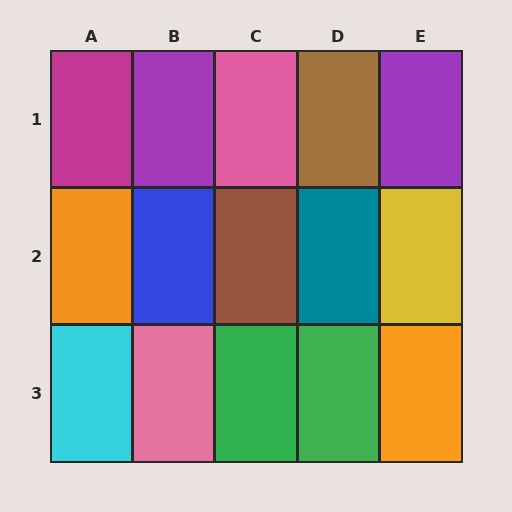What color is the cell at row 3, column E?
Orange.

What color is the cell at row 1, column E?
Purple.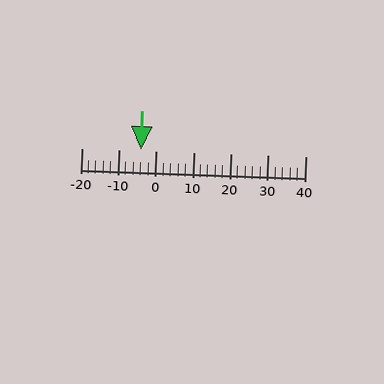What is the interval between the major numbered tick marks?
The major tick marks are spaced 10 units apart.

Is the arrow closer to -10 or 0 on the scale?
The arrow is closer to 0.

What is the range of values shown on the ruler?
The ruler shows values from -20 to 40.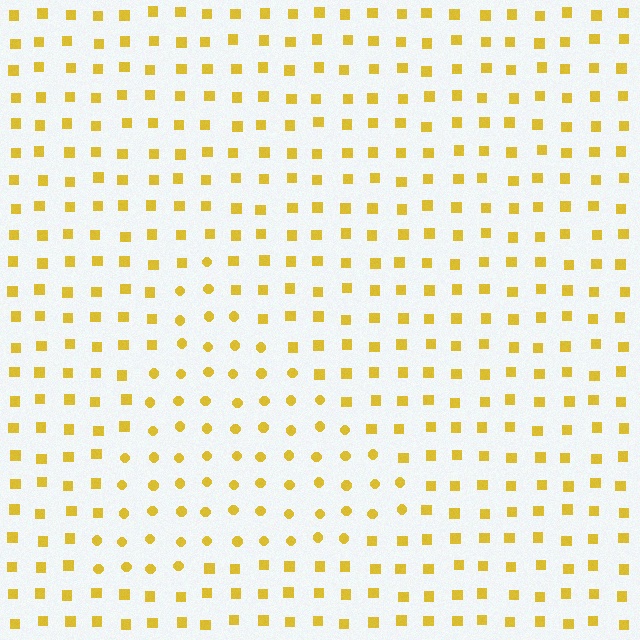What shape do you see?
I see a triangle.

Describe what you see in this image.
The image is filled with small yellow elements arranged in a uniform grid. A triangle-shaped region contains circles, while the surrounding area contains squares. The boundary is defined purely by the change in element shape.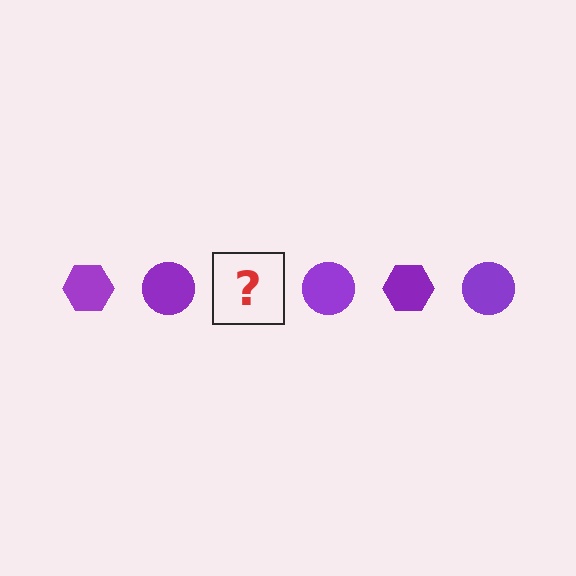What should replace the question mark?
The question mark should be replaced with a purple hexagon.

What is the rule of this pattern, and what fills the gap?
The rule is that the pattern cycles through hexagon, circle shapes in purple. The gap should be filled with a purple hexagon.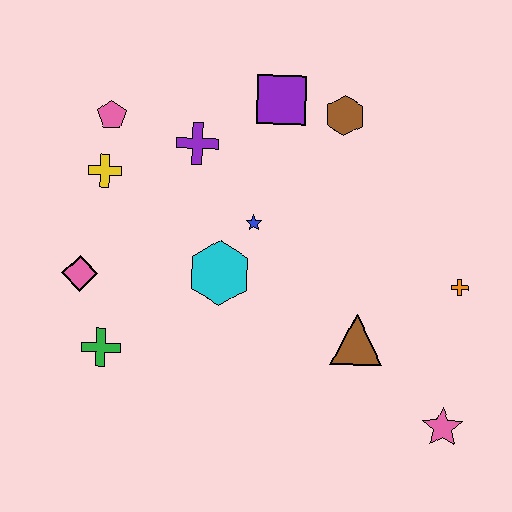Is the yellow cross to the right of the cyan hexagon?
No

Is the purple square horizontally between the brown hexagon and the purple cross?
Yes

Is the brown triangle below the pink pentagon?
Yes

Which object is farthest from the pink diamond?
The pink star is farthest from the pink diamond.